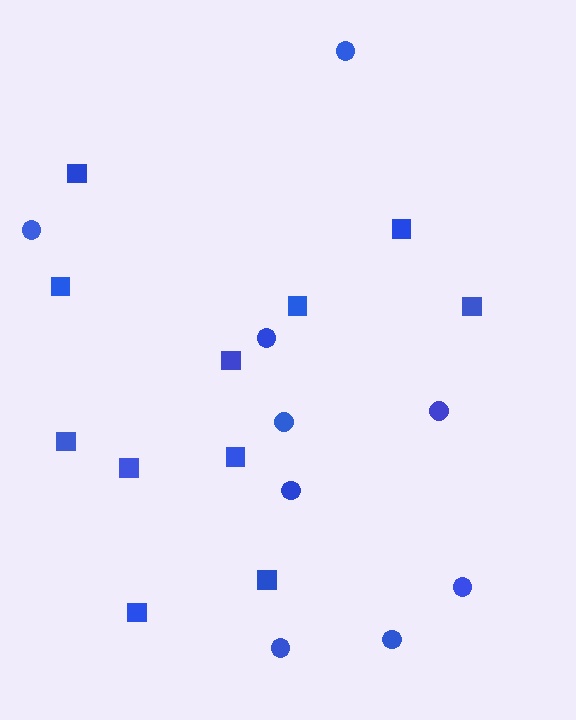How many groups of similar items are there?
There are 2 groups: one group of circles (9) and one group of squares (11).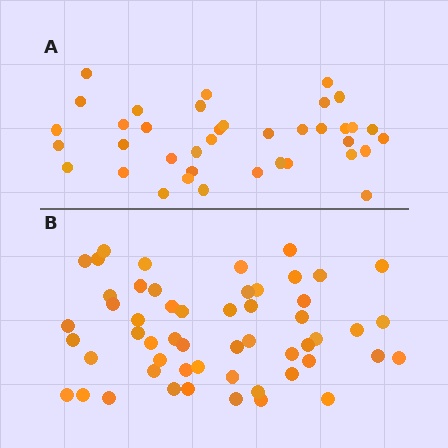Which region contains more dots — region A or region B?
Region B (the bottom region) has more dots.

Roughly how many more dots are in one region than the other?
Region B has approximately 15 more dots than region A.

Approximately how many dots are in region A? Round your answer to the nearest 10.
About 40 dots. (The exact count is 38, which rounds to 40.)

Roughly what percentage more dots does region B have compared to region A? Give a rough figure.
About 40% more.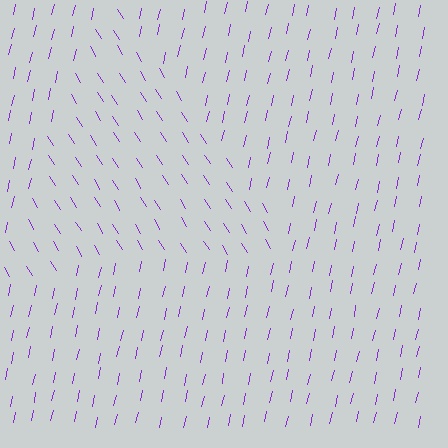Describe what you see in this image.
The image is filled with small purple line segments. A triangle region in the image has lines oriented differently from the surrounding lines, creating a visible texture boundary.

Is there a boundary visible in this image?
Yes, there is a texture boundary formed by a change in line orientation.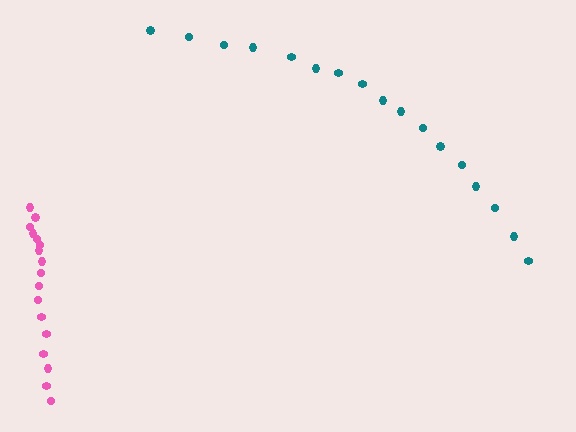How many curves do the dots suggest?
There are 2 distinct paths.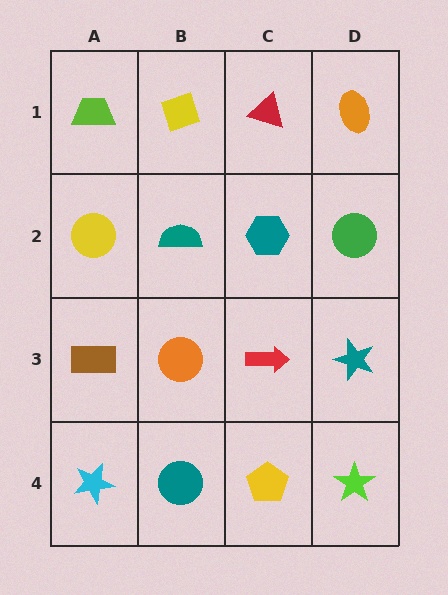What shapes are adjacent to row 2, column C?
A red triangle (row 1, column C), a red arrow (row 3, column C), a teal semicircle (row 2, column B), a green circle (row 2, column D).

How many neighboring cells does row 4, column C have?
3.